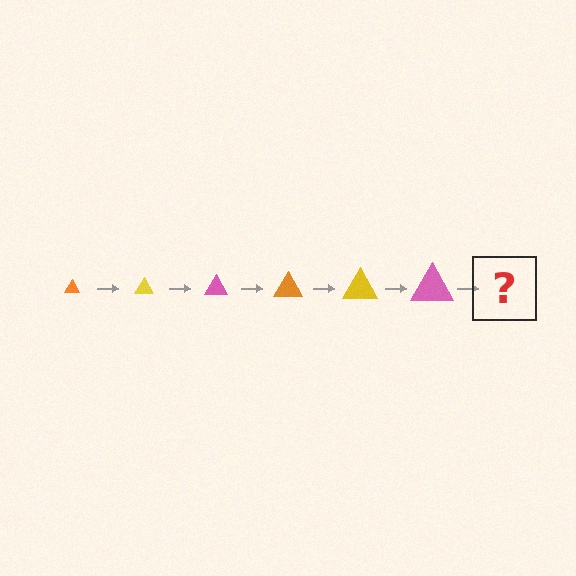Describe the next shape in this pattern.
It should be an orange triangle, larger than the previous one.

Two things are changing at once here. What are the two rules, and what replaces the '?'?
The two rules are that the triangle grows larger each step and the color cycles through orange, yellow, and pink. The '?' should be an orange triangle, larger than the previous one.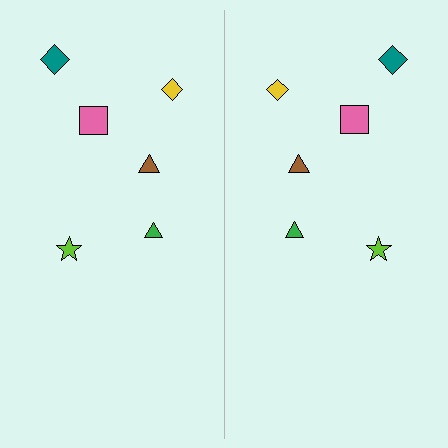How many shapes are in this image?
There are 12 shapes in this image.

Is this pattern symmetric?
Yes, this pattern has bilateral (reflection) symmetry.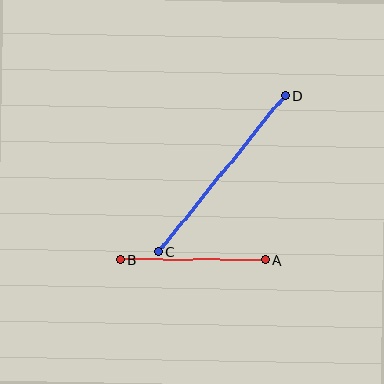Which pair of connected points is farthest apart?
Points C and D are farthest apart.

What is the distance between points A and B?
The distance is approximately 145 pixels.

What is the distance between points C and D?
The distance is approximately 202 pixels.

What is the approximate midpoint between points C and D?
The midpoint is at approximately (222, 173) pixels.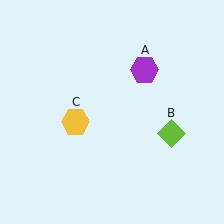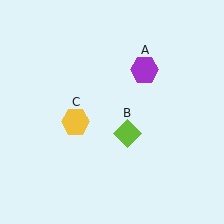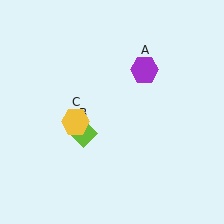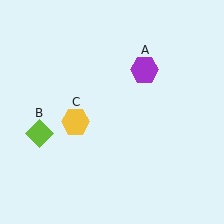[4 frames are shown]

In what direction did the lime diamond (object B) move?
The lime diamond (object B) moved left.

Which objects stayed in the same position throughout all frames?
Purple hexagon (object A) and yellow hexagon (object C) remained stationary.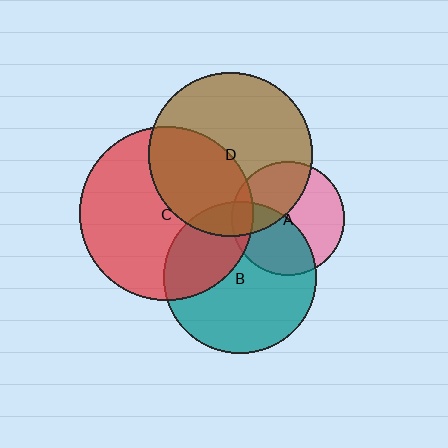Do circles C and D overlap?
Yes.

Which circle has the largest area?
Circle C (red).